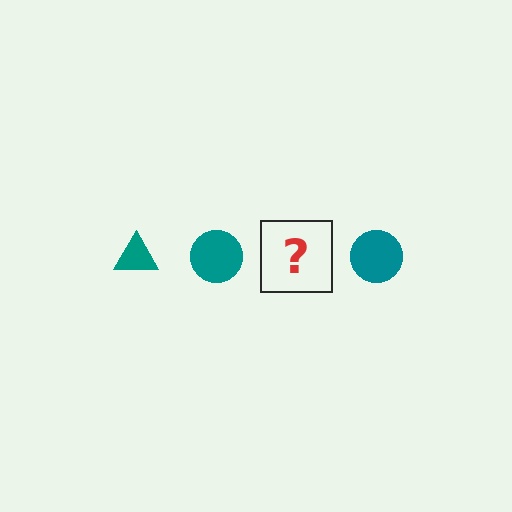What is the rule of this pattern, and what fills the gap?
The rule is that the pattern cycles through triangle, circle shapes in teal. The gap should be filled with a teal triangle.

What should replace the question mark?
The question mark should be replaced with a teal triangle.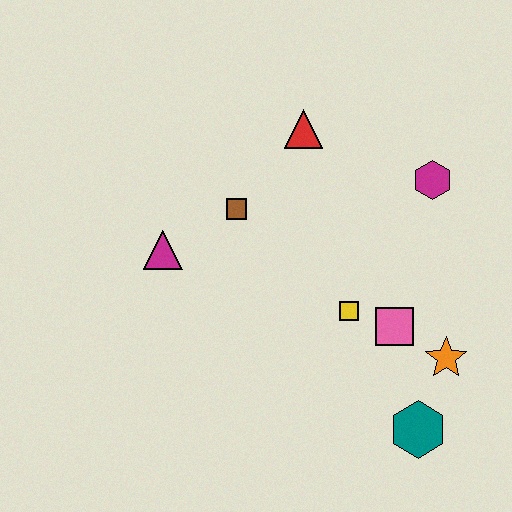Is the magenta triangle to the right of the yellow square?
No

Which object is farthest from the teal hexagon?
The red triangle is farthest from the teal hexagon.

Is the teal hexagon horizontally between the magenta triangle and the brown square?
No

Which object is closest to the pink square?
The yellow square is closest to the pink square.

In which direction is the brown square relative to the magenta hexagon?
The brown square is to the left of the magenta hexagon.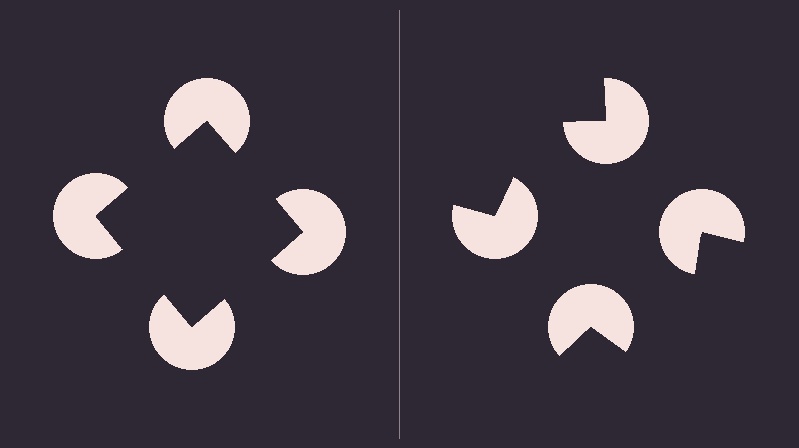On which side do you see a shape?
An illusory square appears on the left side. On the right side the wedge cuts are rotated, so no coherent shape forms.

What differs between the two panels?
The pac-man discs are positioned identically on both sides; only the wedge orientations differ. On the left they align to a square; on the right they are misaligned.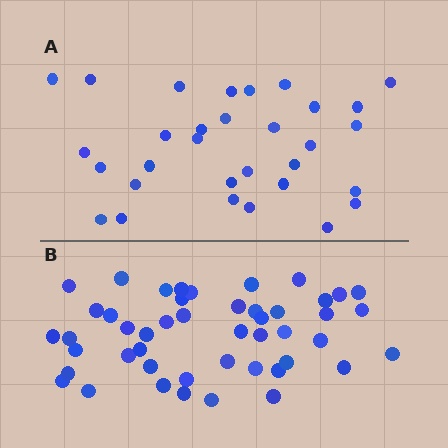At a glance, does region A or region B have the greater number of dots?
Region B (the bottom region) has more dots.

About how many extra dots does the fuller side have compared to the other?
Region B has approximately 15 more dots than region A.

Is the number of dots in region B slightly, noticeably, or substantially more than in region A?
Region B has substantially more. The ratio is roughly 1.5 to 1.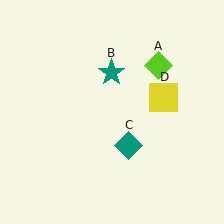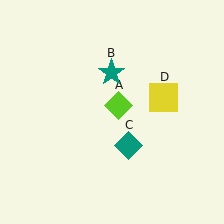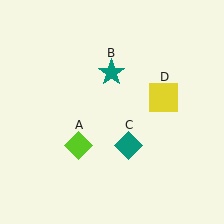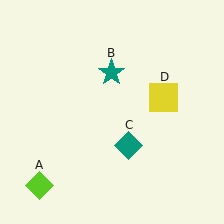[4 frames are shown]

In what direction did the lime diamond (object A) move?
The lime diamond (object A) moved down and to the left.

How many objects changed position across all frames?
1 object changed position: lime diamond (object A).